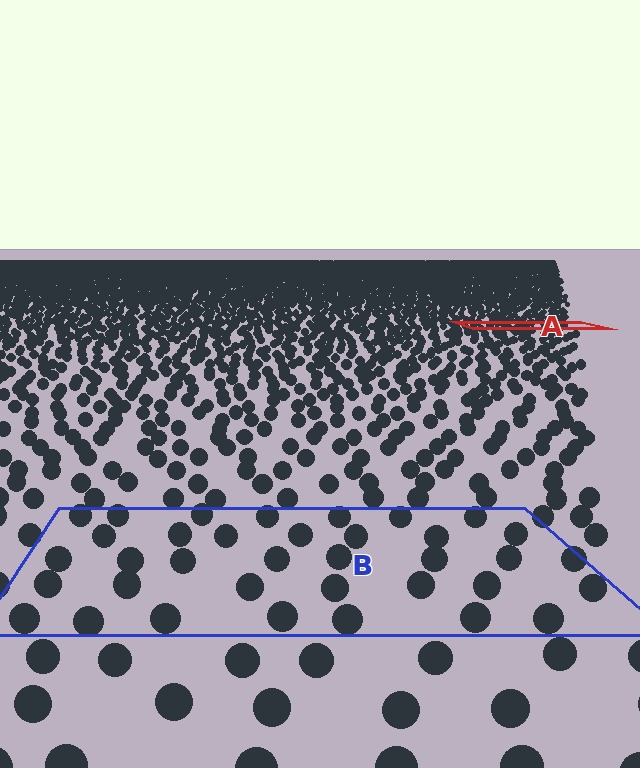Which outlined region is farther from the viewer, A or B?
Region A is farther from the viewer — the texture elements inside it appear smaller and more densely packed.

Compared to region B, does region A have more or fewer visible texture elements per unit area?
Region A has more texture elements per unit area — they are packed more densely because it is farther away.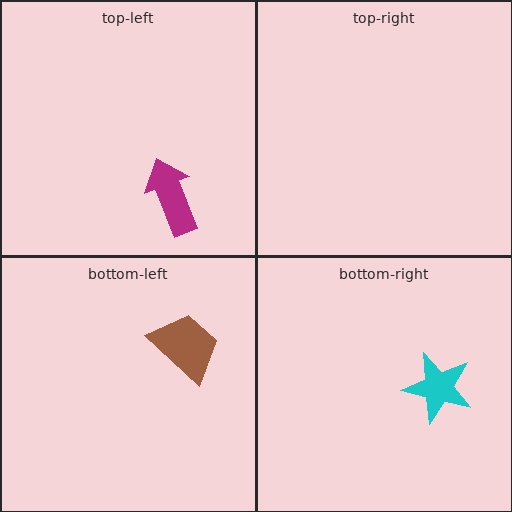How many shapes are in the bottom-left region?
1.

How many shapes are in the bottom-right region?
1.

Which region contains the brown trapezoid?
The bottom-left region.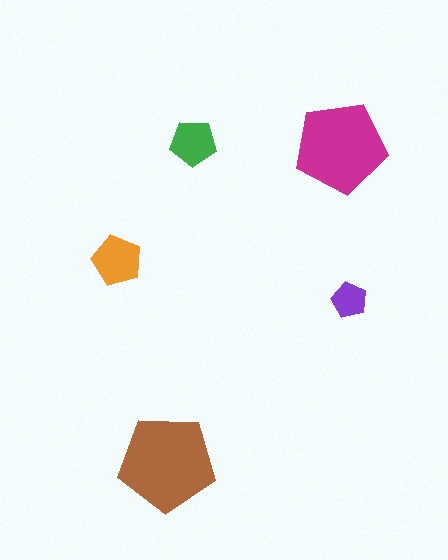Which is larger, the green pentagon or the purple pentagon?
The green one.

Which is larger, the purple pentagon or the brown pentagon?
The brown one.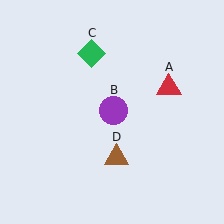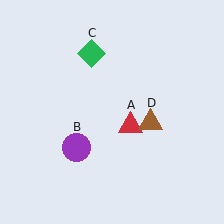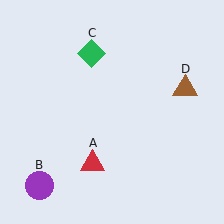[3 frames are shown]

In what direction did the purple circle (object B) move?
The purple circle (object B) moved down and to the left.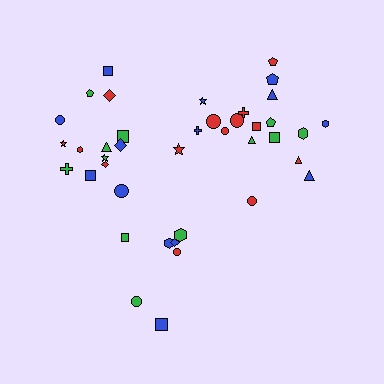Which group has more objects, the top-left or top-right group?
The top-right group.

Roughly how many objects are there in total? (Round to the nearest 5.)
Roughly 40 objects in total.